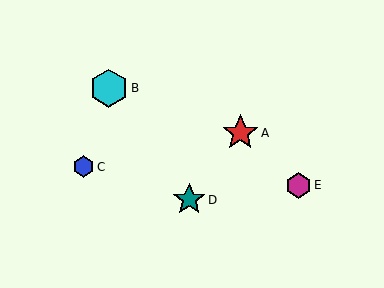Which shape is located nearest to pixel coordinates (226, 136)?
The red star (labeled A) at (240, 133) is nearest to that location.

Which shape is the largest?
The cyan hexagon (labeled B) is the largest.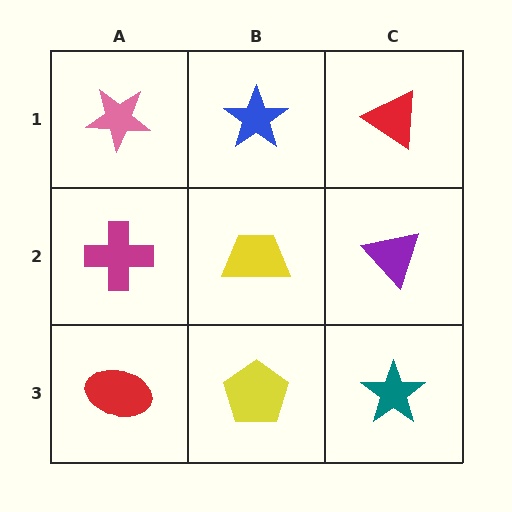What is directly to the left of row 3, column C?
A yellow pentagon.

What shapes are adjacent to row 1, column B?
A yellow trapezoid (row 2, column B), a pink star (row 1, column A), a red triangle (row 1, column C).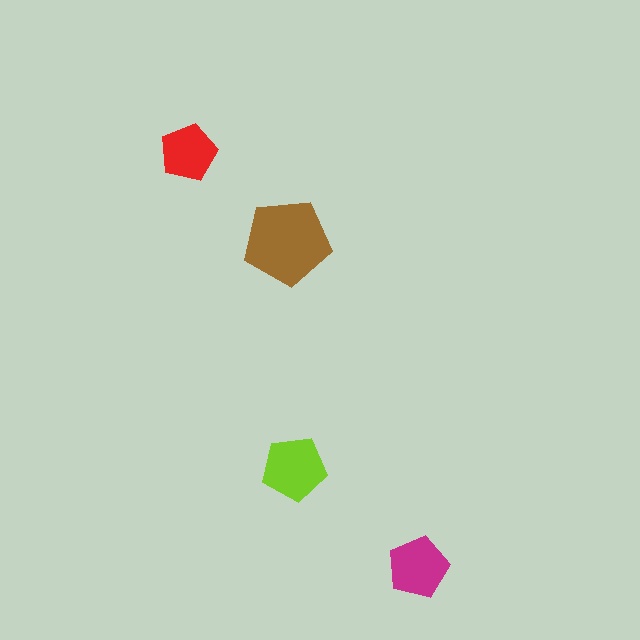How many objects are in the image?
There are 4 objects in the image.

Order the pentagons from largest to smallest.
the brown one, the lime one, the magenta one, the red one.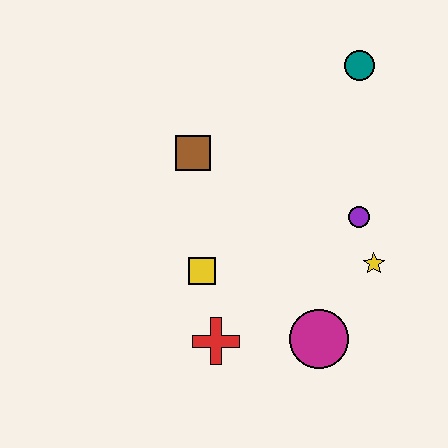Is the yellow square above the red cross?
Yes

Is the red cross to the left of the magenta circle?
Yes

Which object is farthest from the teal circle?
The red cross is farthest from the teal circle.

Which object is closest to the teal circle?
The purple circle is closest to the teal circle.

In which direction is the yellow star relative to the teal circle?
The yellow star is below the teal circle.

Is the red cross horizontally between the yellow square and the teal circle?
Yes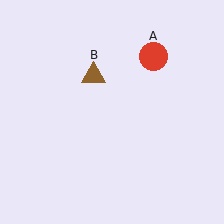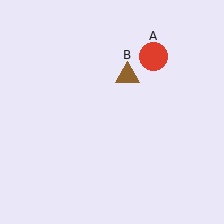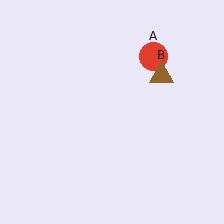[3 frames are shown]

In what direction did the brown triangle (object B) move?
The brown triangle (object B) moved right.